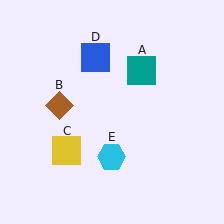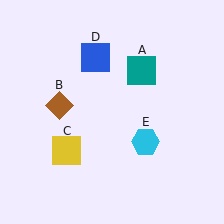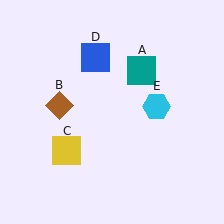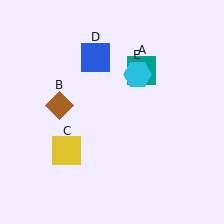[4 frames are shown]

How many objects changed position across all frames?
1 object changed position: cyan hexagon (object E).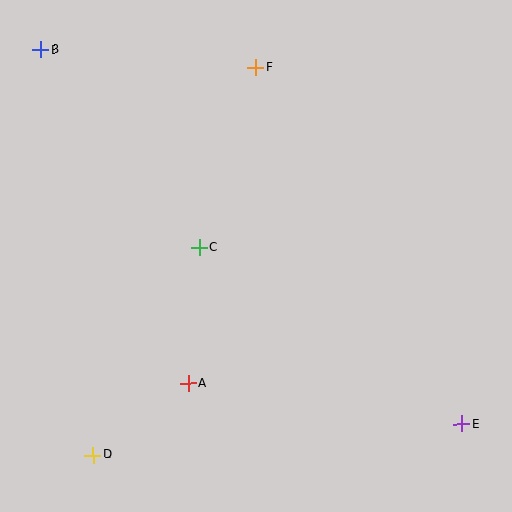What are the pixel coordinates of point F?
Point F is at (256, 67).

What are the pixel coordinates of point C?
Point C is at (199, 247).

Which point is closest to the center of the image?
Point C at (199, 247) is closest to the center.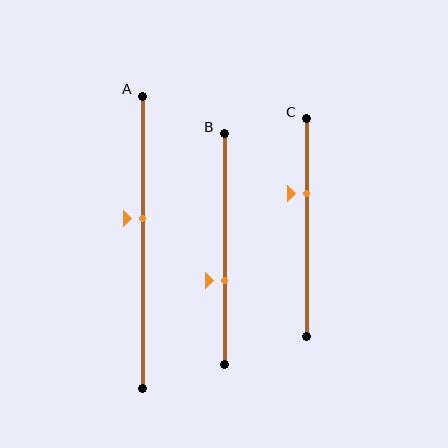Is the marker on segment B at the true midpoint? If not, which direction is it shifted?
No, the marker on segment B is shifted downward by about 13% of the segment length.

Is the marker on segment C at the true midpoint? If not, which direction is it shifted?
No, the marker on segment C is shifted upward by about 16% of the segment length.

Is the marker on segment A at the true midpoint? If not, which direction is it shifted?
No, the marker on segment A is shifted upward by about 8% of the segment length.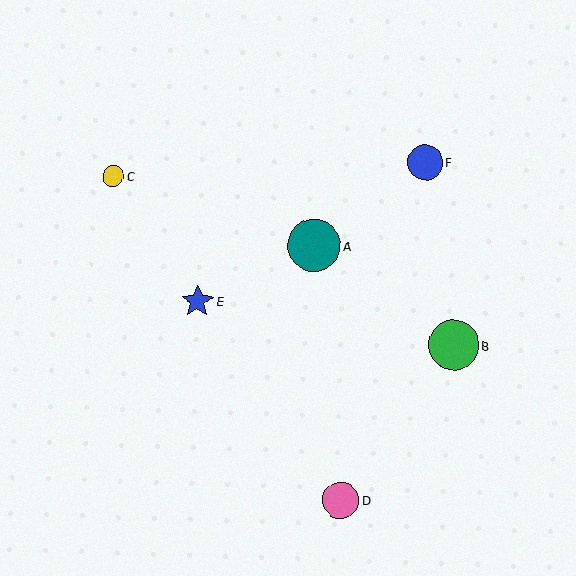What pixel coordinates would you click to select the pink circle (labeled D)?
Click at (341, 500) to select the pink circle D.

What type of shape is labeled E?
Shape E is a blue star.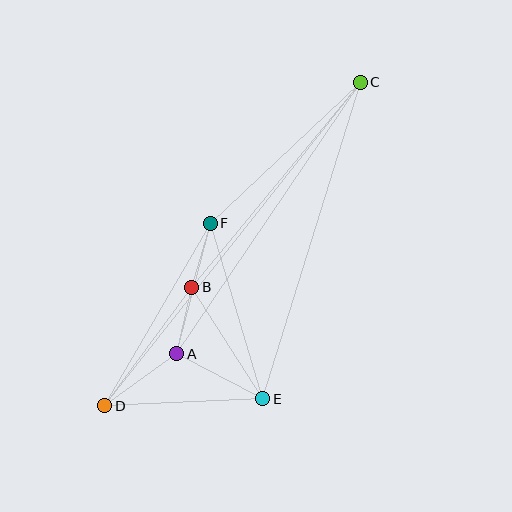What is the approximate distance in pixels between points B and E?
The distance between B and E is approximately 132 pixels.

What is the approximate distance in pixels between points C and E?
The distance between C and E is approximately 331 pixels.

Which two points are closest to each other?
Points B and F are closest to each other.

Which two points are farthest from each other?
Points C and D are farthest from each other.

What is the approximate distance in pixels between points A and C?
The distance between A and C is approximately 328 pixels.